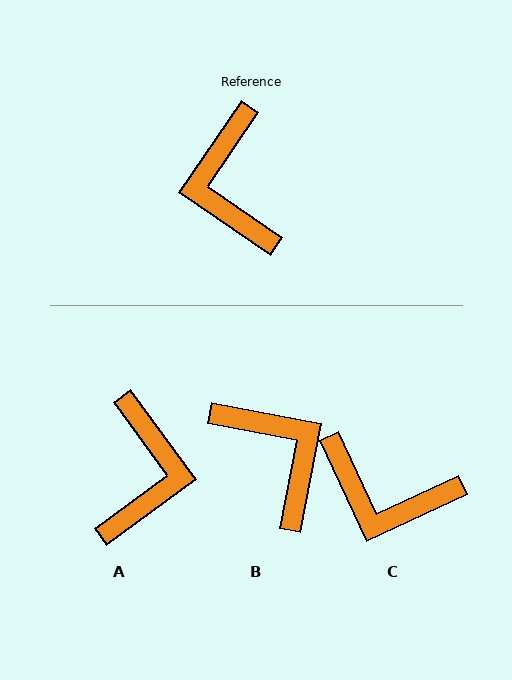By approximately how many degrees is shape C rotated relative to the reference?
Approximately 59 degrees counter-clockwise.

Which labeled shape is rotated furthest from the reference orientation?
A, about 160 degrees away.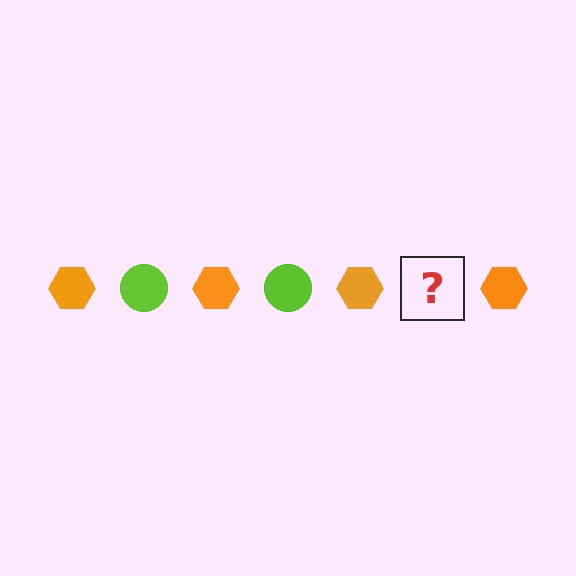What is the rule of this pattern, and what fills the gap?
The rule is that the pattern alternates between orange hexagon and lime circle. The gap should be filled with a lime circle.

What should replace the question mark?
The question mark should be replaced with a lime circle.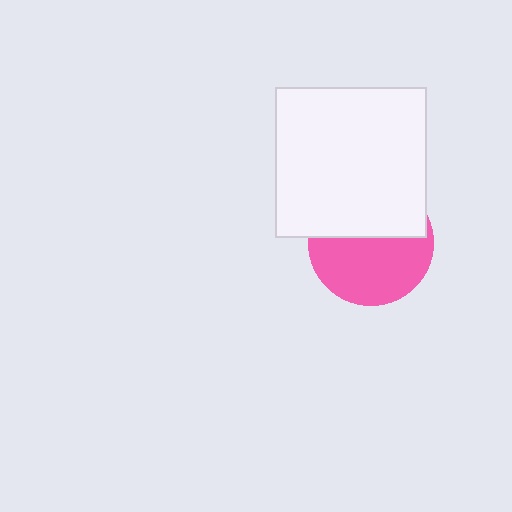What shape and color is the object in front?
The object in front is a white square.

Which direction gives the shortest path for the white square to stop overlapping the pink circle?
Moving up gives the shortest separation.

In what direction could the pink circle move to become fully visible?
The pink circle could move down. That would shift it out from behind the white square entirely.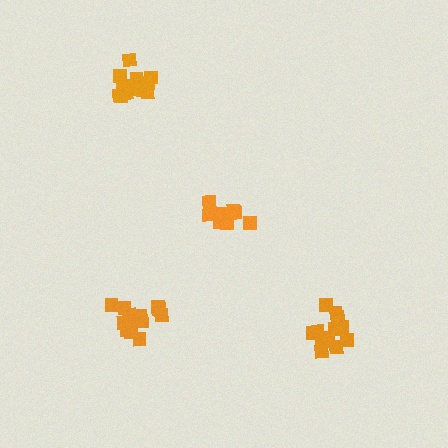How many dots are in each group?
Group 1: 14 dots, Group 2: 14 dots, Group 3: 11 dots, Group 4: 13 dots (52 total).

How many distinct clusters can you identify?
There are 4 distinct clusters.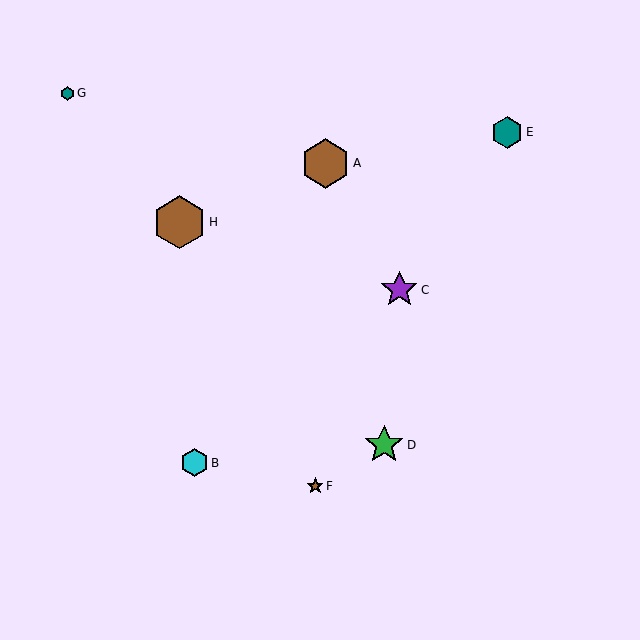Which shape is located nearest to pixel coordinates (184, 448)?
The cyan hexagon (labeled B) at (194, 463) is nearest to that location.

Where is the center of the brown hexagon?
The center of the brown hexagon is at (179, 222).